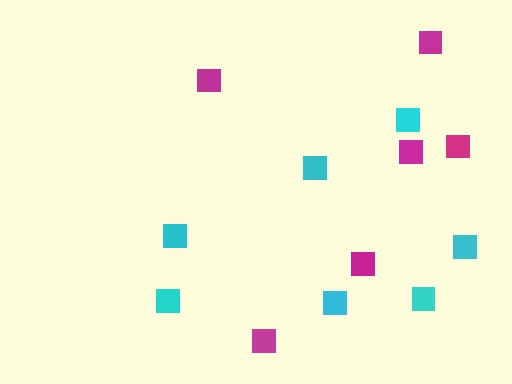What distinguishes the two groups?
There are 2 groups: one group of cyan squares (7) and one group of magenta squares (6).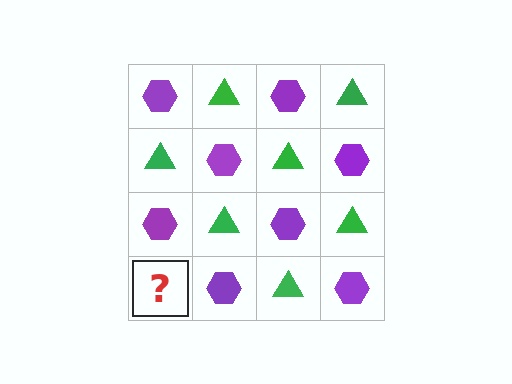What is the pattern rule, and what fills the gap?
The rule is that it alternates purple hexagon and green triangle in a checkerboard pattern. The gap should be filled with a green triangle.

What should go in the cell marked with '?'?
The missing cell should contain a green triangle.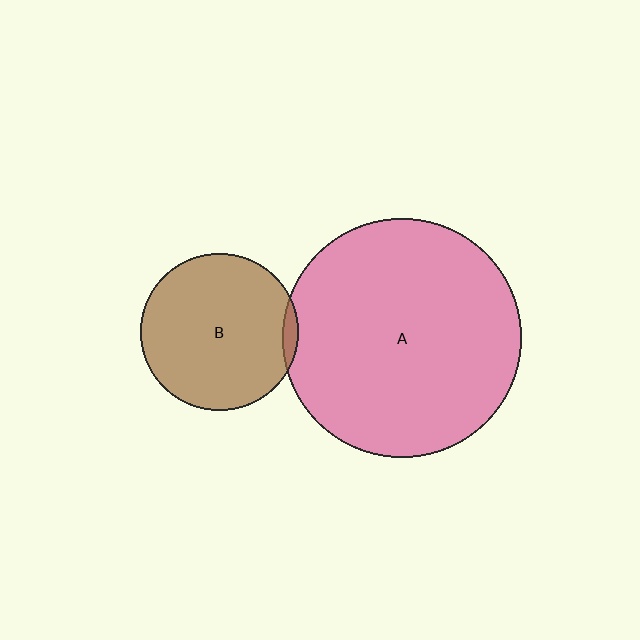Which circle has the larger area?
Circle A (pink).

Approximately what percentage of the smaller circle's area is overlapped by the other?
Approximately 5%.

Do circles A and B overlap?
Yes.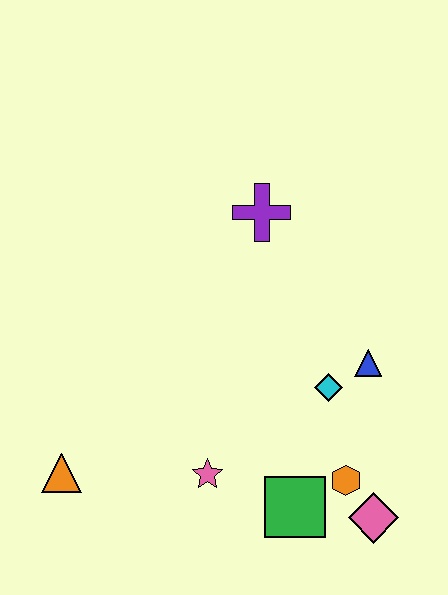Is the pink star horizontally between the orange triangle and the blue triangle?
Yes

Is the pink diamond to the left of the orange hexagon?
No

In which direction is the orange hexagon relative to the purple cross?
The orange hexagon is below the purple cross.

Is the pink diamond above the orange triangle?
No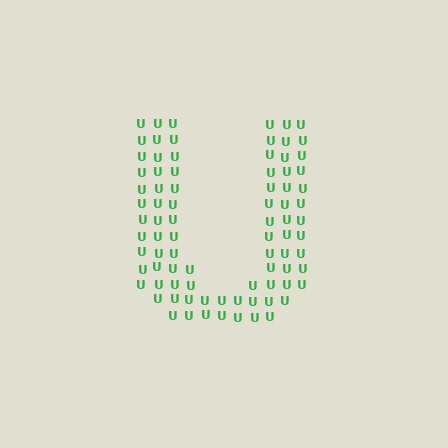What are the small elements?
The small elements are letter U's.